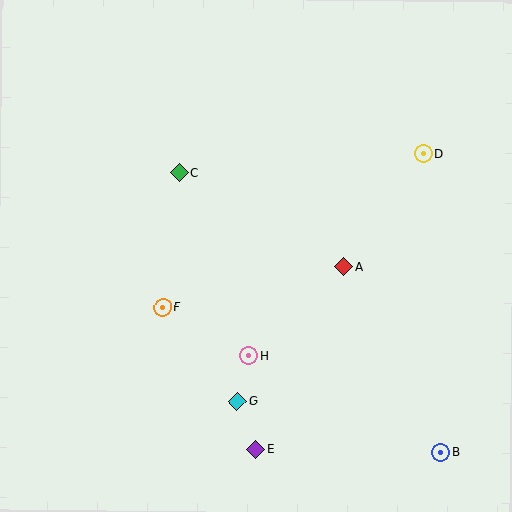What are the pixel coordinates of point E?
Point E is at (256, 449).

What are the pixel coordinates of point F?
Point F is at (163, 308).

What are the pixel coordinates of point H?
Point H is at (248, 356).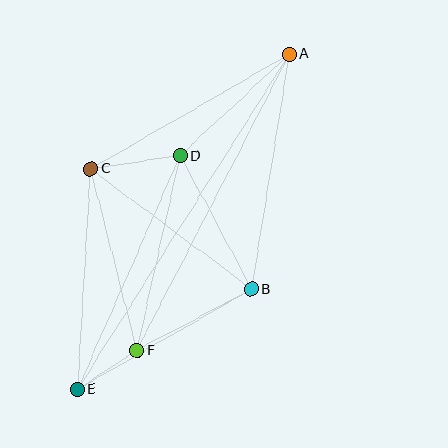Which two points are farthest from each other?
Points A and E are farthest from each other.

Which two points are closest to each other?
Points E and F are closest to each other.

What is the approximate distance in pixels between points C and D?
The distance between C and D is approximately 90 pixels.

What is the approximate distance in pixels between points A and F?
The distance between A and F is approximately 333 pixels.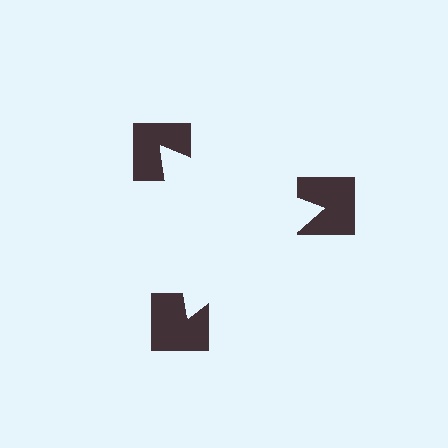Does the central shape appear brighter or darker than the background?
It typically appears slightly brighter than the background, even though no actual brightness change is drawn.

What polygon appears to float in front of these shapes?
An illusory triangle — its edges are inferred from the aligned wedge cuts in the notched squares, not physically drawn.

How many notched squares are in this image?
There are 3 — one at each vertex of the illusory triangle.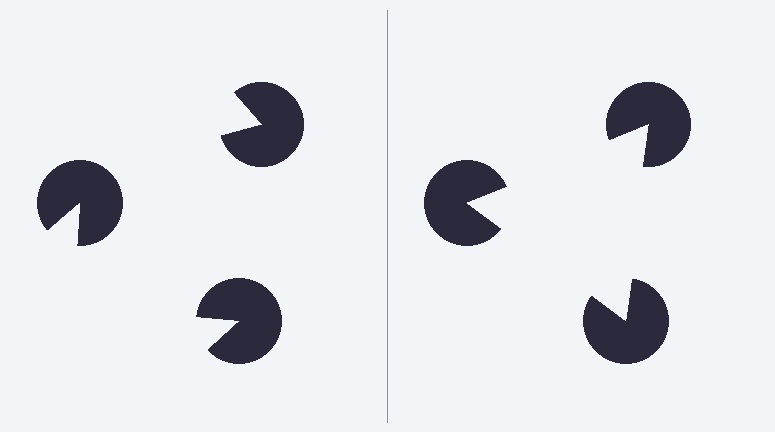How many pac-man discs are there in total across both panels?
6 — 3 on each side.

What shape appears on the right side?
An illusory triangle.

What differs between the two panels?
The pac-man discs are positioned identically on both sides; only the wedge orientations differ. On the right they align to a triangle; on the left they are misaligned.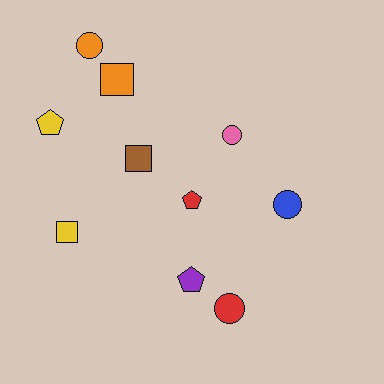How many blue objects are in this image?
There is 1 blue object.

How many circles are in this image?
There are 4 circles.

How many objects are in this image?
There are 10 objects.